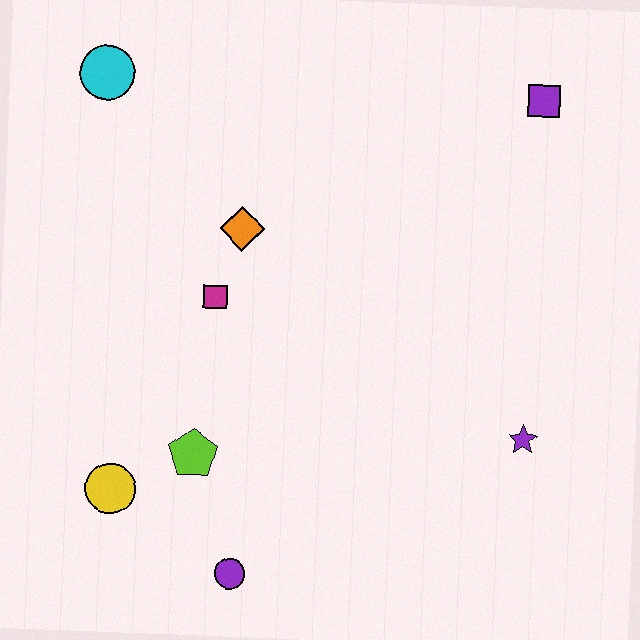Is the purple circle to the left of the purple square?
Yes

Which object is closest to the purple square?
The orange diamond is closest to the purple square.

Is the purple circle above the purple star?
No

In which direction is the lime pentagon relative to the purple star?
The lime pentagon is to the left of the purple star.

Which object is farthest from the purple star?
The cyan circle is farthest from the purple star.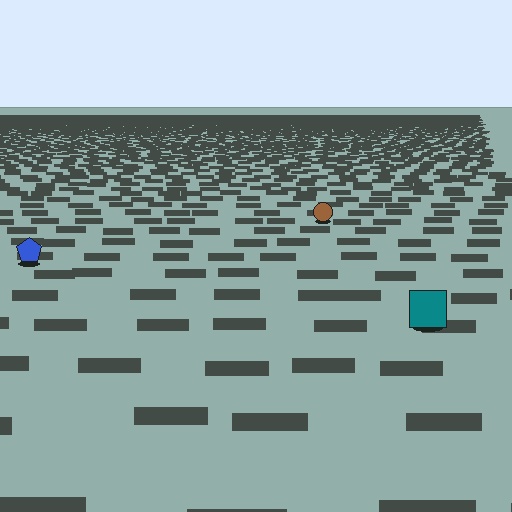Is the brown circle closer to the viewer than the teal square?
No. The teal square is closer — you can tell from the texture gradient: the ground texture is coarser near it.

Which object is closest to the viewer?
The teal square is closest. The texture marks near it are larger and more spread out.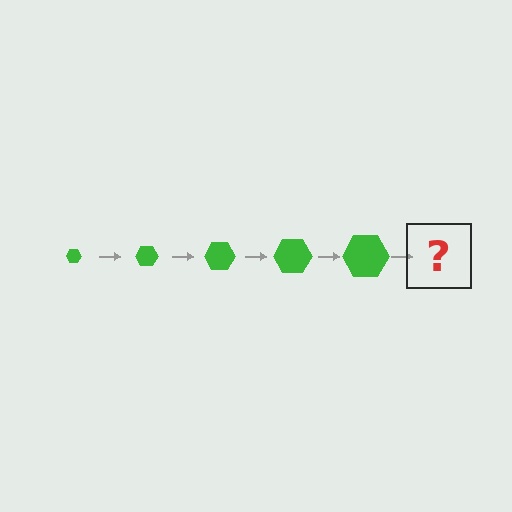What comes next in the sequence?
The next element should be a green hexagon, larger than the previous one.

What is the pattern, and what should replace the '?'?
The pattern is that the hexagon gets progressively larger each step. The '?' should be a green hexagon, larger than the previous one.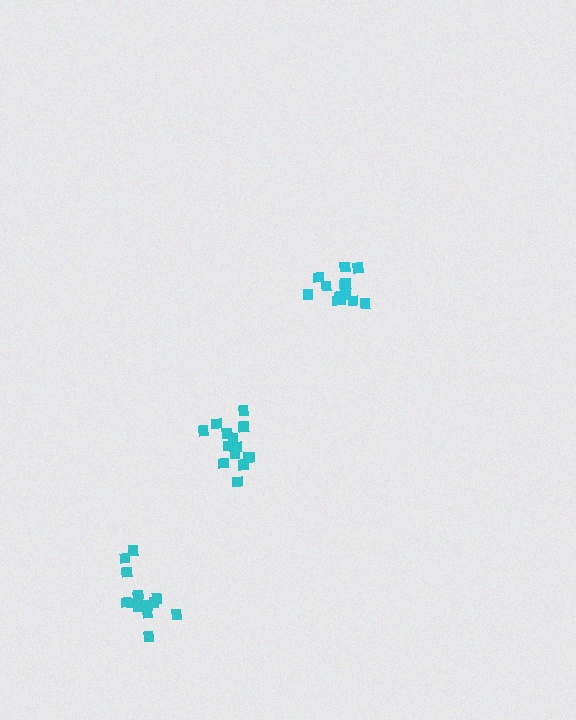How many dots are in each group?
Group 1: 14 dots, Group 2: 14 dots, Group 3: 13 dots (41 total).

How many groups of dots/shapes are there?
There are 3 groups.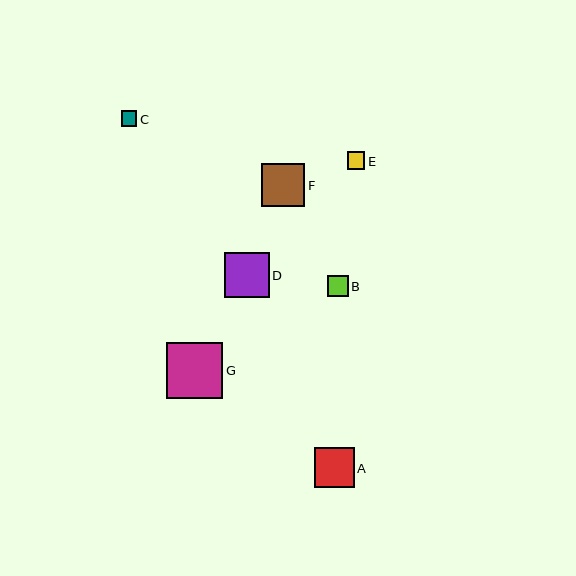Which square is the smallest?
Square C is the smallest with a size of approximately 16 pixels.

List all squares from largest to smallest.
From largest to smallest: G, D, F, A, B, E, C.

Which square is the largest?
Square G is the largest with a size of approximately 56 pixels.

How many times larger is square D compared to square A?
Square D is approximately 1.1 times the size of square A.